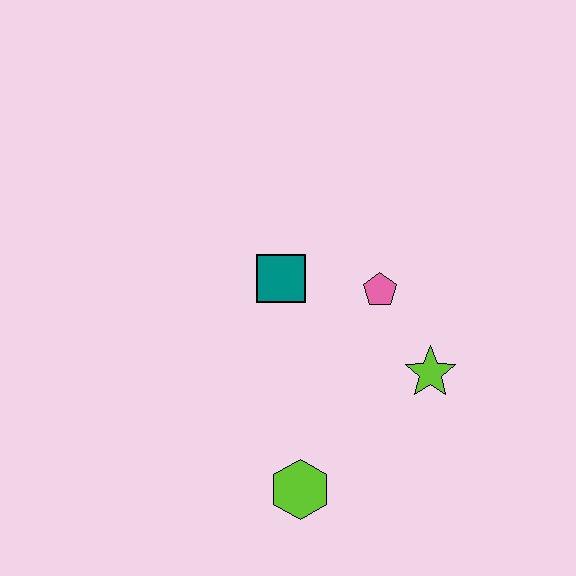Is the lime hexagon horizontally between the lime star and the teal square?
Yes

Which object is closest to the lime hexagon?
The lime star is closest to the lime hexagon.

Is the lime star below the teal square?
Yes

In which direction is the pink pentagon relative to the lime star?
The pink pentagon is above the lime star.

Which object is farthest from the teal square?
The lime hexagon is farthest from the teal square.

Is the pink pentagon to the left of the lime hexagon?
No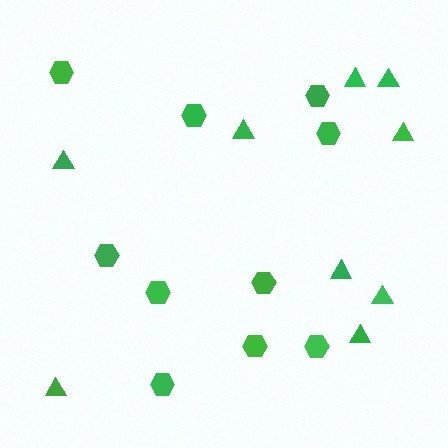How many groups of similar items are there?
There are 2 groups: one group of triangles (9) and one group of hexagons (10).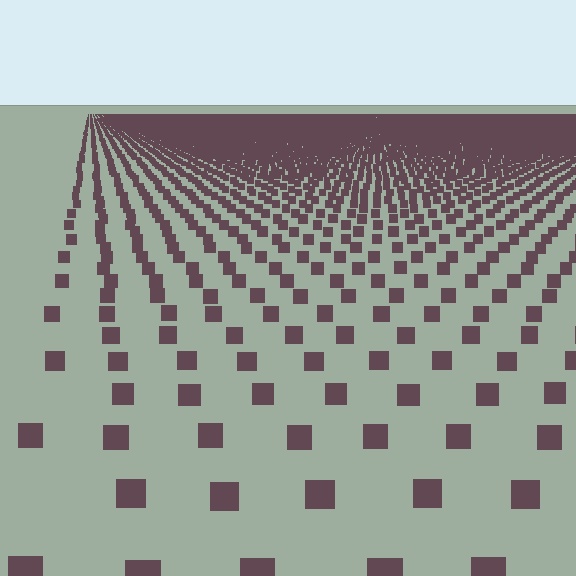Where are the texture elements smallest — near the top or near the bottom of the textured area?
Near the top.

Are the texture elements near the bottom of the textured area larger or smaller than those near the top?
Larger. Near the bottom, elements are closer to the viewer and appear at a bigger on-screen size.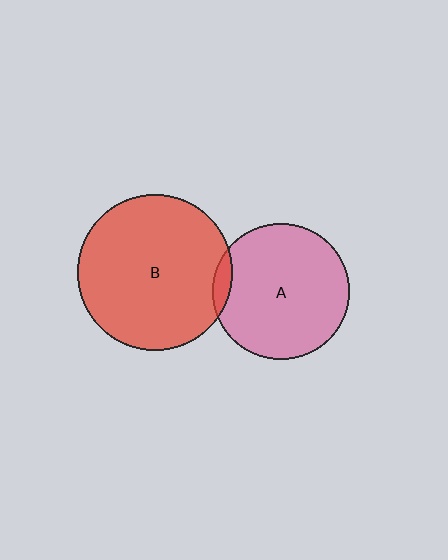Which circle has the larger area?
Circle B (red).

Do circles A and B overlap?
Yes.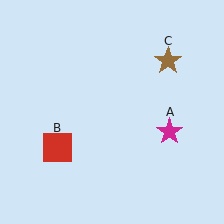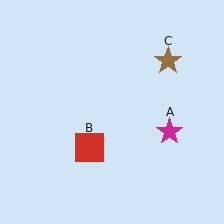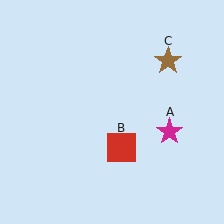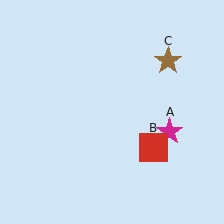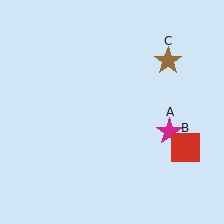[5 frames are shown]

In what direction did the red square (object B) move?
The red square (object B) moved right.